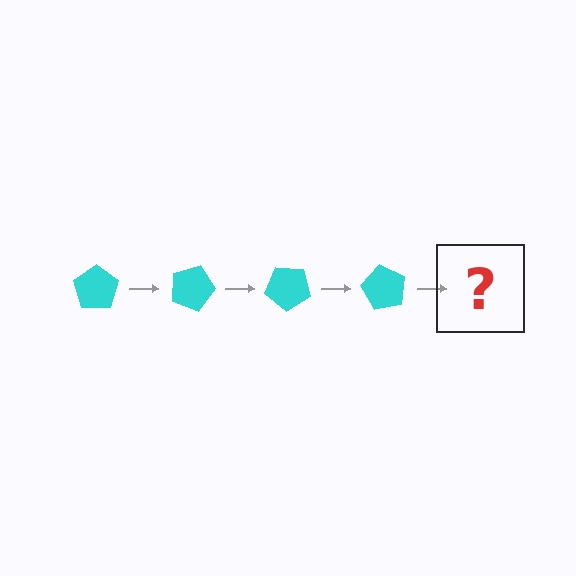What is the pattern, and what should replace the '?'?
The pattern is that the pentagon rotates 20 degrees each step. The '?' should be a cyan pentagon rotated 80 degrees.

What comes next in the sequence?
The next element should be a cyan pentagon rotated 80 degrees.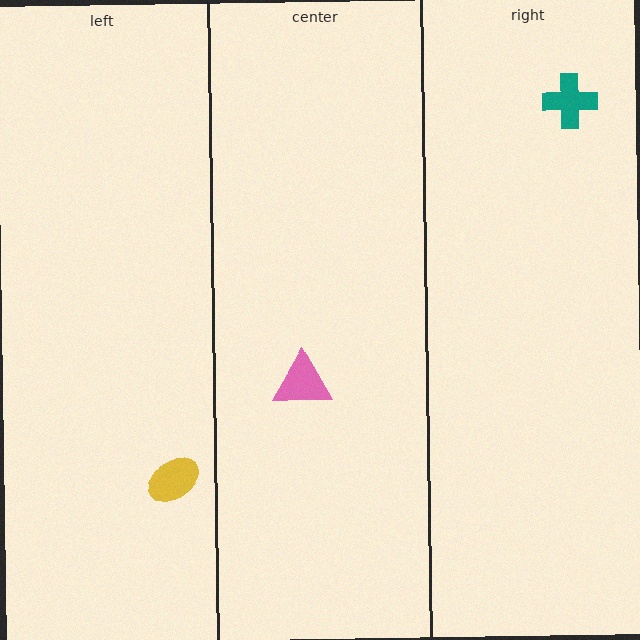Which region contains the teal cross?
The right region.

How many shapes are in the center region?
1.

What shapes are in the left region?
The yellow ellipse.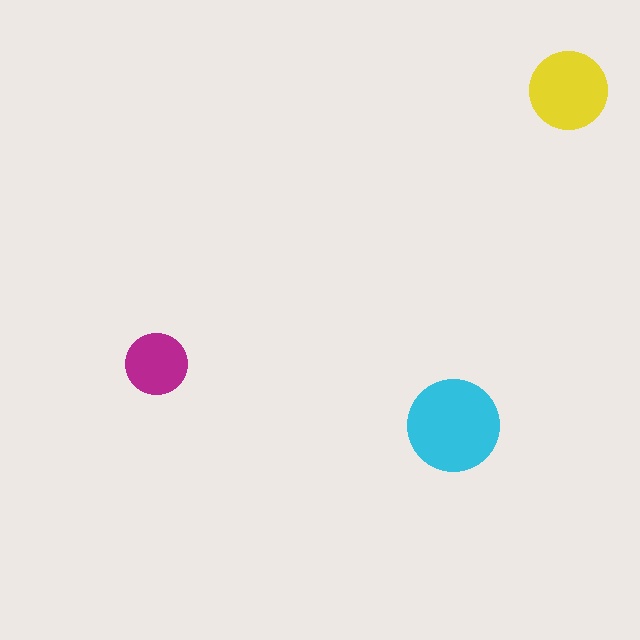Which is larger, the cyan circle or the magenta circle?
The cyan one.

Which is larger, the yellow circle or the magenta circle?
The yellow one.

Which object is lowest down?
The cyan circle is bottommost.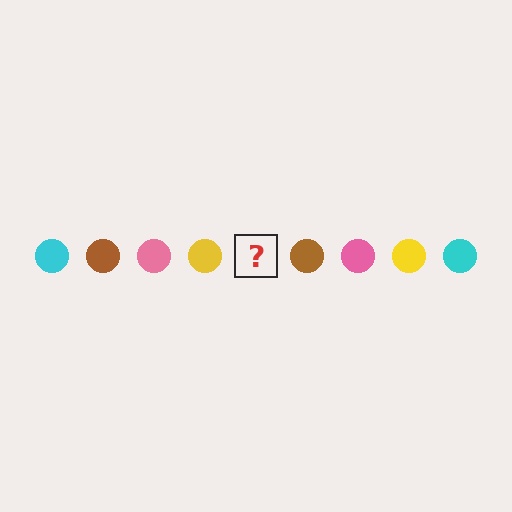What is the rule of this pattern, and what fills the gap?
The rule is that the pattern cycles through cyan, brown, pink, yellow circles. The gap should be filled with a cyan circle.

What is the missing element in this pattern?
The missing element is a cyan circle.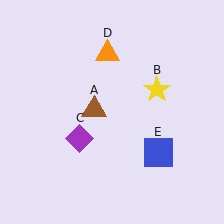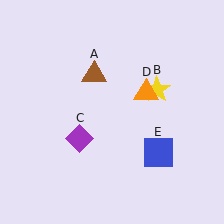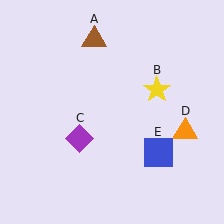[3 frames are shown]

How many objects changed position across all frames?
2 objects changed position: brown triangle (object A), orange triangle (object D).